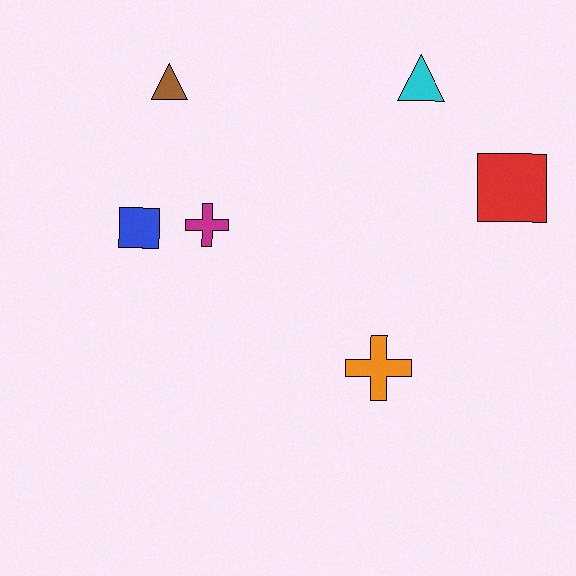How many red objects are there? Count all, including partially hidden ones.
There is 1 red object.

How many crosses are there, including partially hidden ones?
There are 2 crosses.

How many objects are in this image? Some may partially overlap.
There are 6 objects.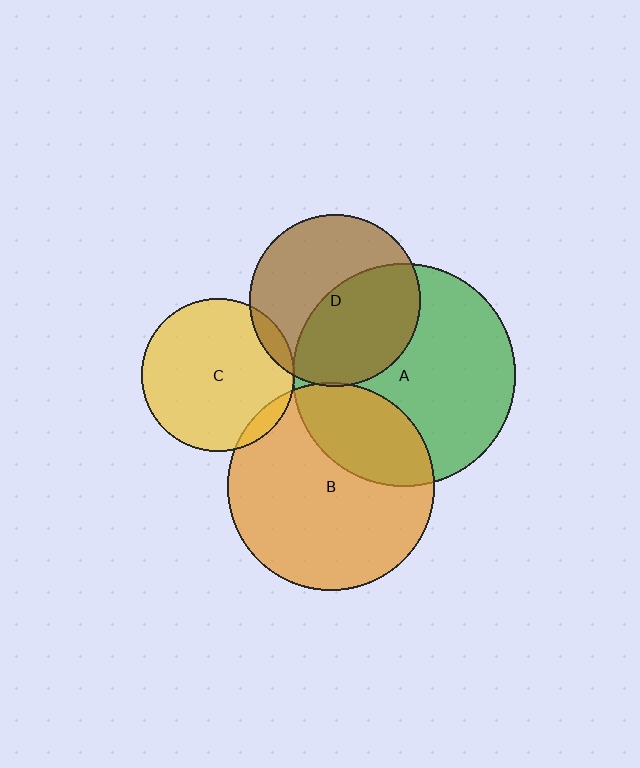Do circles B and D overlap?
Yes.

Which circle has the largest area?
Circle A (green).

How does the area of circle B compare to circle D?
Approximately 1.5 times.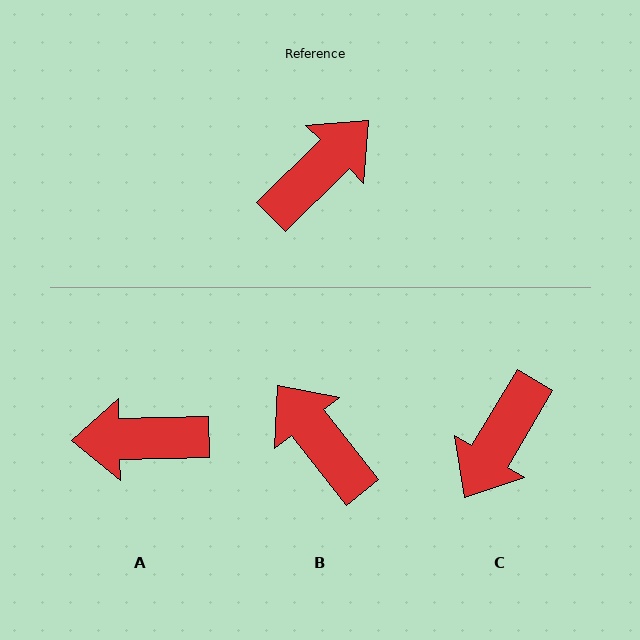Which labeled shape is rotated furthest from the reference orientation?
C, about 166 degrees away.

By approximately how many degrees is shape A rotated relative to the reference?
Approximately 137 degrees counter-clockwise.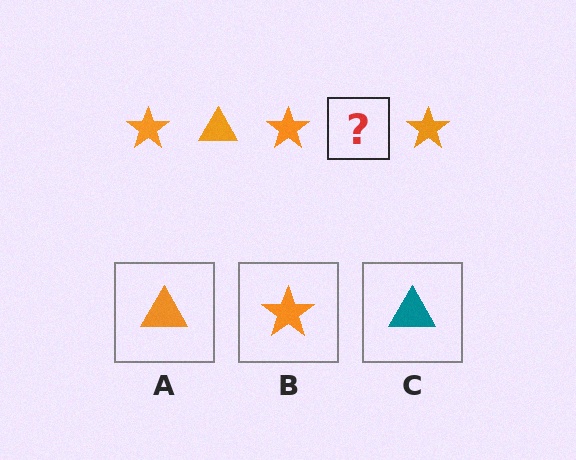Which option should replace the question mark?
Option A.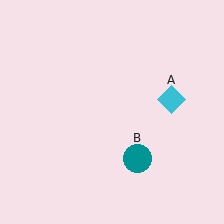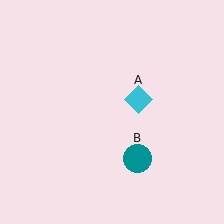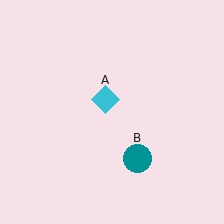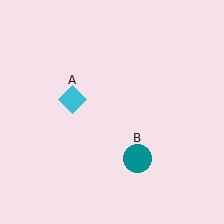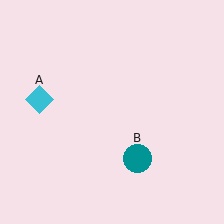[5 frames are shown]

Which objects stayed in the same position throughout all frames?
Teal circle (object B) remained stationary.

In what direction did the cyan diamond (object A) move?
The cyan diamond (object A) moved left.